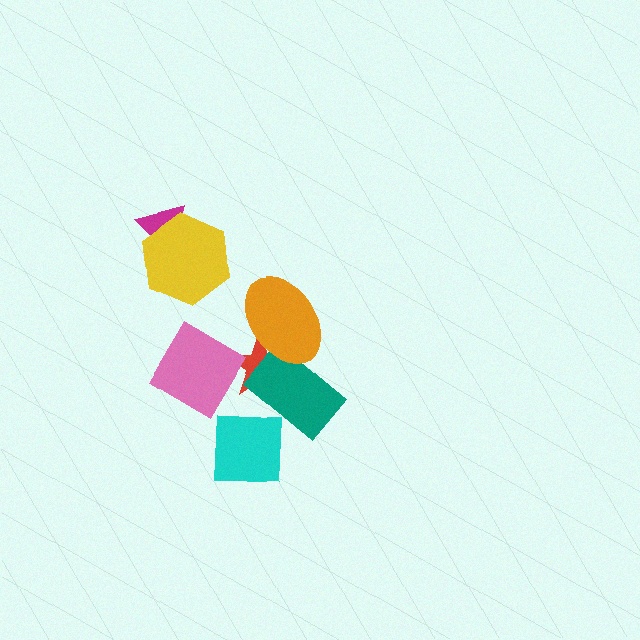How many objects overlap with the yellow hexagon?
1 object overlaps with the yellow hexagon.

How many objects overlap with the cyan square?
1 object overlaps with the cyan square.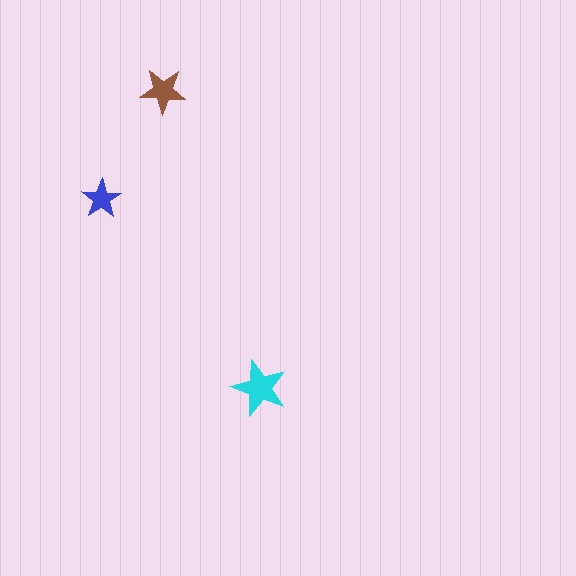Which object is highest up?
The brown star is topmost.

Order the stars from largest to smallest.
the cyan one, the brown one, the blue one.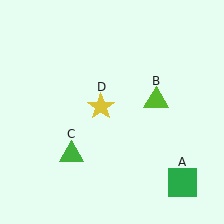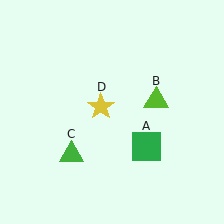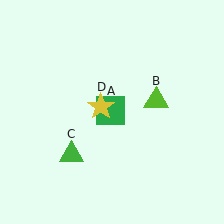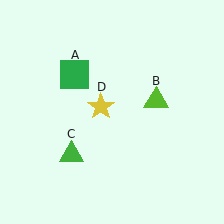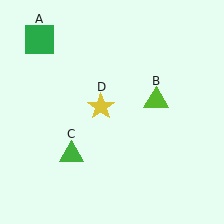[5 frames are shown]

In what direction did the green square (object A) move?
The green square (object A) moved up and to the left.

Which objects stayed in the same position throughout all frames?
Lime triangle (object B) and green triangle (object C) and yellow star (object D) remained stationary.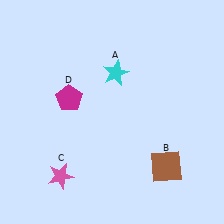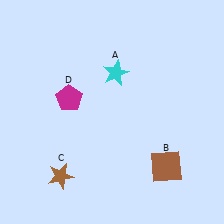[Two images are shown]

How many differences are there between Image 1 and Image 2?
There is 1 difference between the two images.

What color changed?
The star (C) changed from pink in Image 1 to brown in Image 2.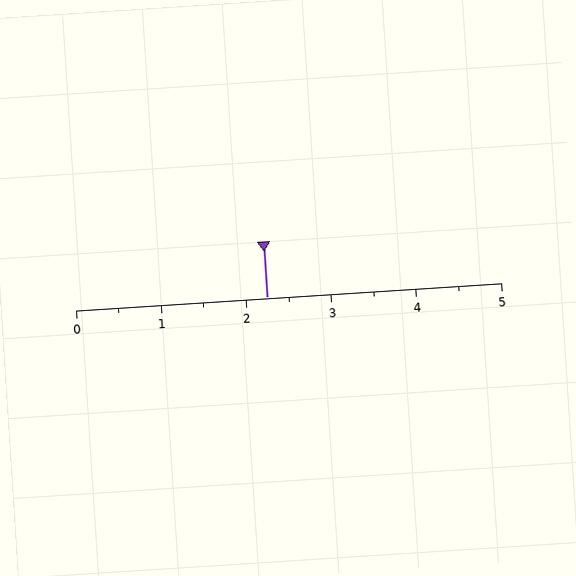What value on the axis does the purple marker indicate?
The marker indicates approximately 2.2.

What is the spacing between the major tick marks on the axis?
The major ticks are spaced 1 apart.